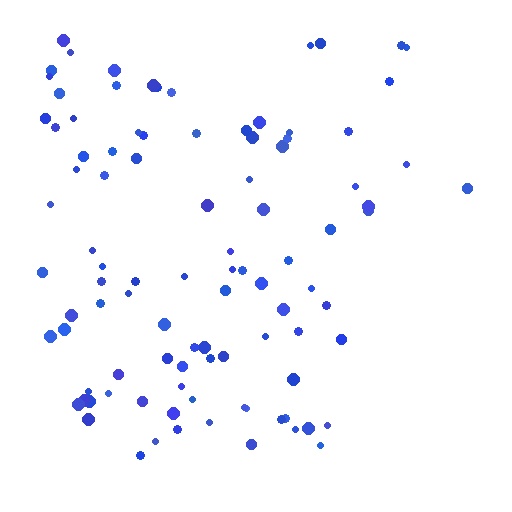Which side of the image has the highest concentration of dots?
The left.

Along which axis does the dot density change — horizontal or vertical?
Horizontal.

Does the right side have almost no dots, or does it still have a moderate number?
Still a moderate number, just noticeably fewer than the left.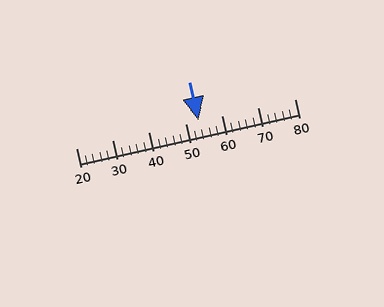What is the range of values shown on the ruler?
The ruler shows values from 20 to 80.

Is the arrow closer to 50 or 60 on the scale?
The arrow is closer to 50.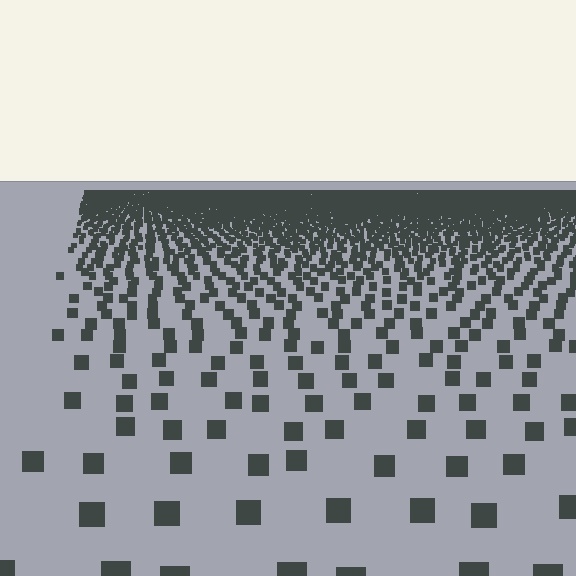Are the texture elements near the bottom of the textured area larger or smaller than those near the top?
Larger. Near the bottom, elements are closer to the viewer and appear at a bigger on-screen size.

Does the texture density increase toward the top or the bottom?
Density increases toward the top.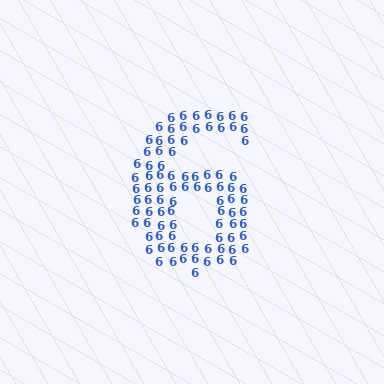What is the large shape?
The large shape is the digit 6.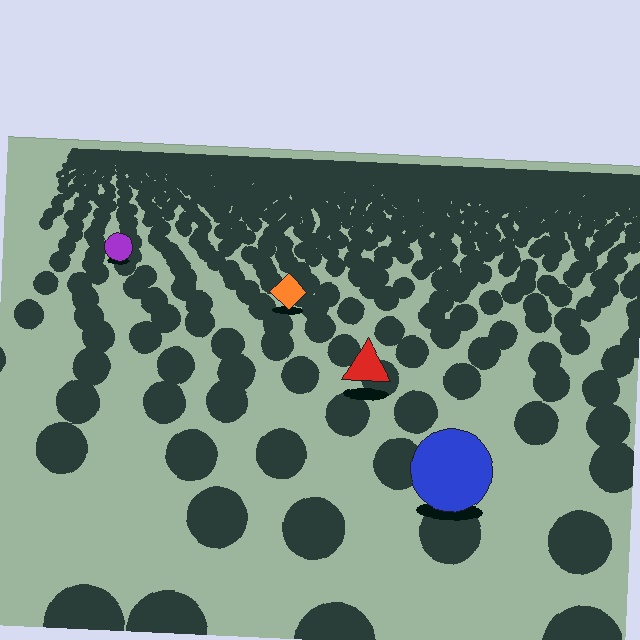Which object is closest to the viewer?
The blue circle is closest. The texture marks near it are larger and more spread out.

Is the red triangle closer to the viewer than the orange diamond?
Yes. The red triangle is closer — you can tell from the texture gradient: the ground texture is coarser near it.